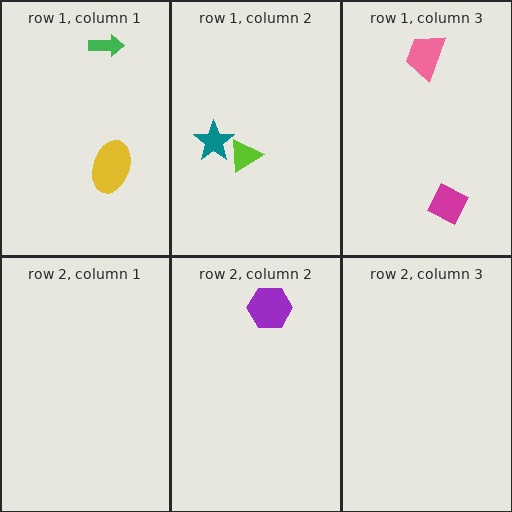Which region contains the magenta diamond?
The row 1, column 3 region.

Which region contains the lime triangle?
The row 1, column 2 region.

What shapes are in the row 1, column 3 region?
The magenta diamond, the pink trapezoid.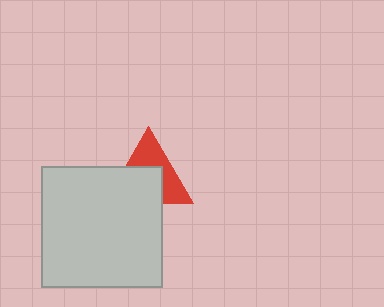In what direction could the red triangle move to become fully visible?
The red triangle could move up. That would shift it out from behind the light gray square entirely.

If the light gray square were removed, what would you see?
You would see the complete red triangle.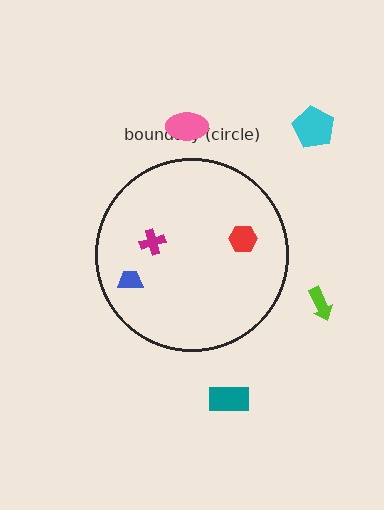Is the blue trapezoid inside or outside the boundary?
Inside.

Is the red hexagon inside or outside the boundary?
Inside.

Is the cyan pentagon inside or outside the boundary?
Outside.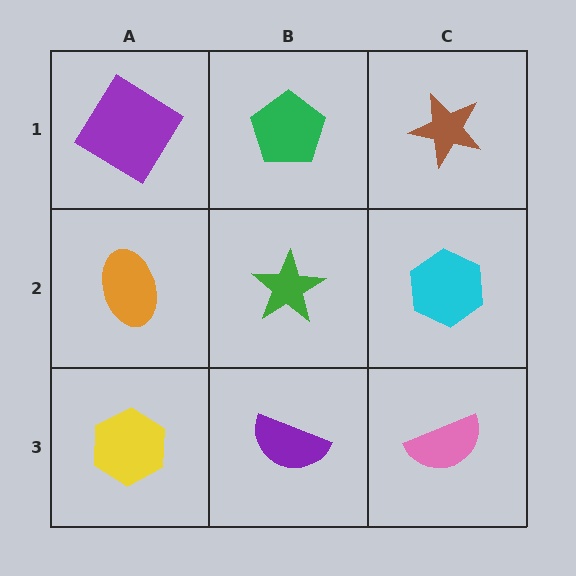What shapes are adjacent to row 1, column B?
A green star (row 2, column B), a purple diamond (row 1, column A), a brown star (row 1, column C).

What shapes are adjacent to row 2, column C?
A brown star (row 1, column C), a pink semicircle (row 3, column C), a green star (row 2, column B).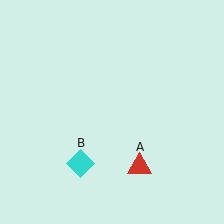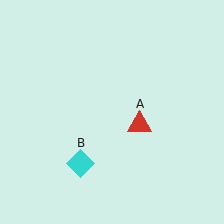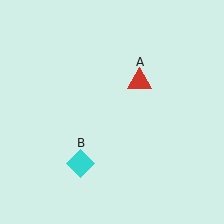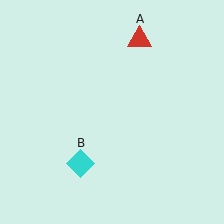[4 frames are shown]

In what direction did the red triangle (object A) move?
The red triangle (object A) moved up.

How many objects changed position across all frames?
1 object changed position: red triangle (object A).